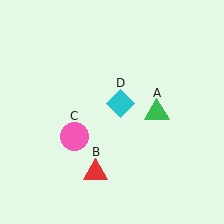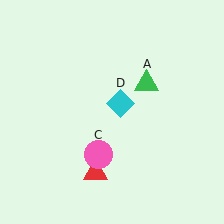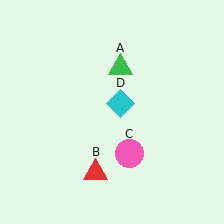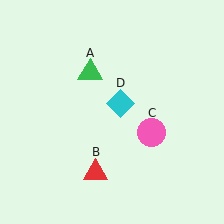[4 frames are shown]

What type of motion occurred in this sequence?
The green triangle (object A), pink circle (object C) rotated counterclockwise around the center of the scene.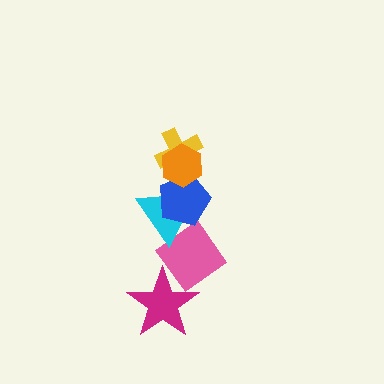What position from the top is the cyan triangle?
The cyan triangle is 4th from the top.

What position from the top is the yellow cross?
The yellow cross is 2nd from the top.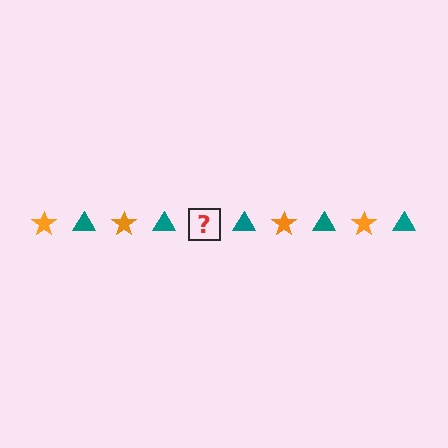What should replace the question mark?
The question mark should be replaced with an orange star.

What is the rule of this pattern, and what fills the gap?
The rule is that the pattern alternates between orange star and teal triangle. The gap should be filled with an orange star.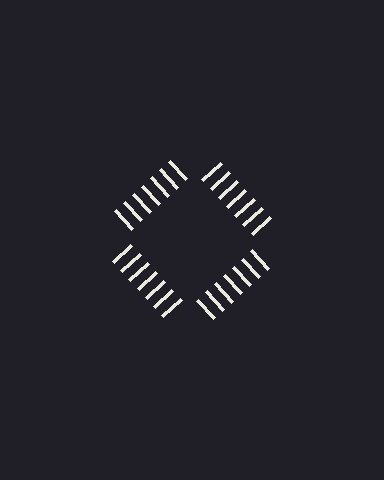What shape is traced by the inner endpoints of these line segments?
An illusory square — the line segments terminate on its edges but no continuous stroke is drawn.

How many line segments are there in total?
28 — 7 along each of the 4 edges.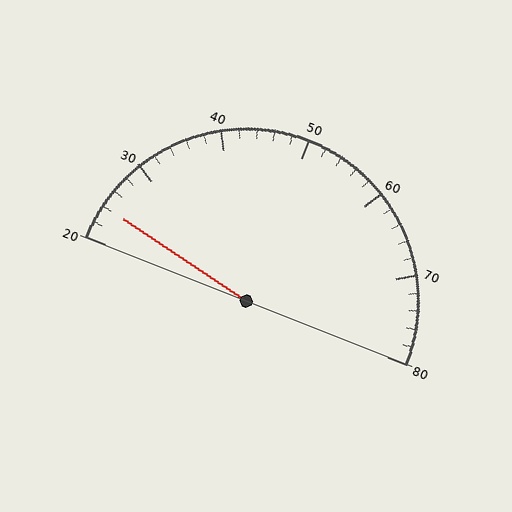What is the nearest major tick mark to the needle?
The nearest major tick mark is 20.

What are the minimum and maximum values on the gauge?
The gauge ranges from 20 to 80.